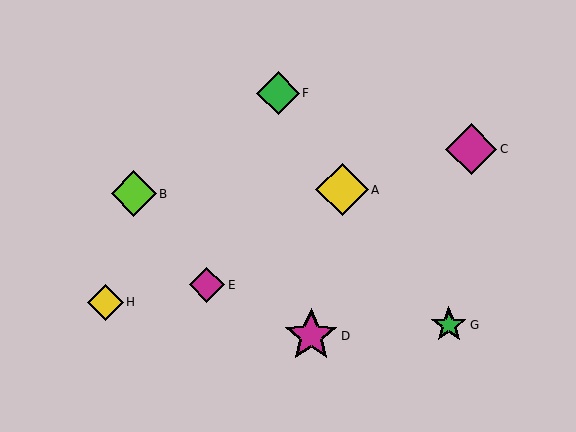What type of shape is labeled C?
Shape C is a magenta diamond.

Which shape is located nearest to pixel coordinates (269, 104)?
The green diamond (labeled F) at (278, 93) is nearest to that location.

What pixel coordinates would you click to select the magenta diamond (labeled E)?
Click at (207, 285) to select the magenta diamond E.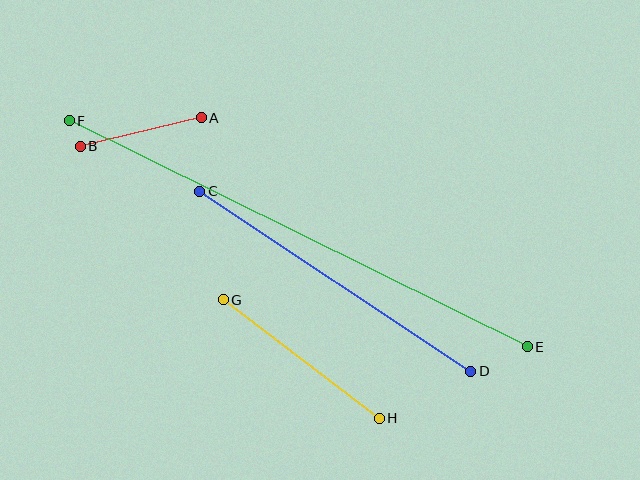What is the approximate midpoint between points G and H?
The midpoint is at approximately (301, 359) pixels.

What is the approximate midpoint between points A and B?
The midpoint is at approximately (141, 132) pixels.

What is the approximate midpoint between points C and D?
The midpoint is at approximately (335, 281) pixels.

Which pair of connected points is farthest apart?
Points E and F are farthest apart.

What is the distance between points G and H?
The distance is approximately 196 pixels.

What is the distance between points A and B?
The distance is approximately 124 pixels.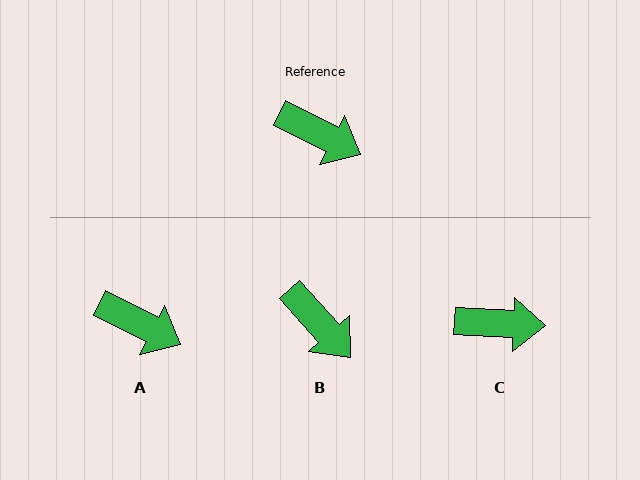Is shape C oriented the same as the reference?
No, it is off by about 24 degrees.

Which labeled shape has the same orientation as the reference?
A.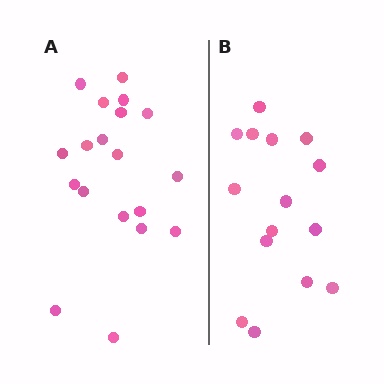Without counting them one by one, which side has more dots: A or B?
Region A (the left region) has more dots.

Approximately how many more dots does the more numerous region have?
Region A has about 4 more dots than region B.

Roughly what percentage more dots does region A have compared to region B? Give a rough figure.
About 25% more.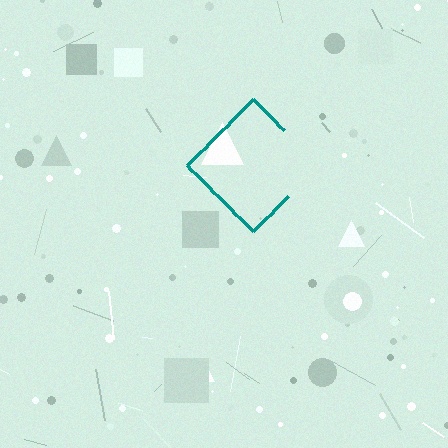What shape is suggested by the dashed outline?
The dashed outline suggests a diamond.